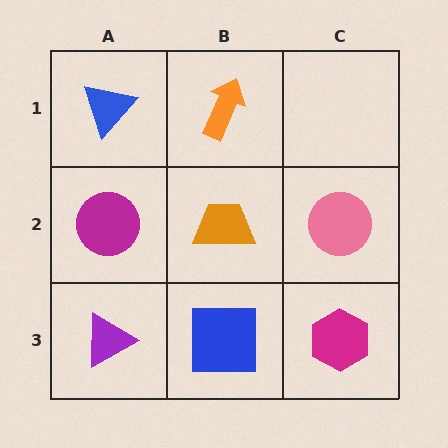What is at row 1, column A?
A blue triangle.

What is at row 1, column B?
An orange arrow.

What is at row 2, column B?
An orange trapezoid.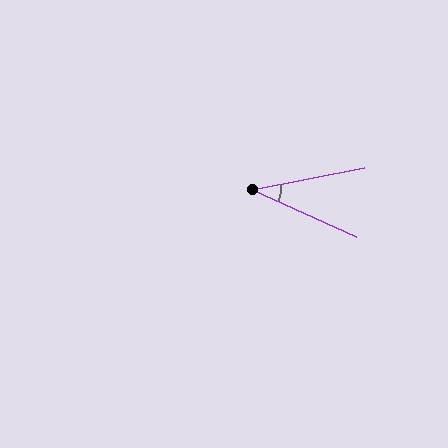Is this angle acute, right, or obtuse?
It is acute.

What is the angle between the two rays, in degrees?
Approximately 35 degrees.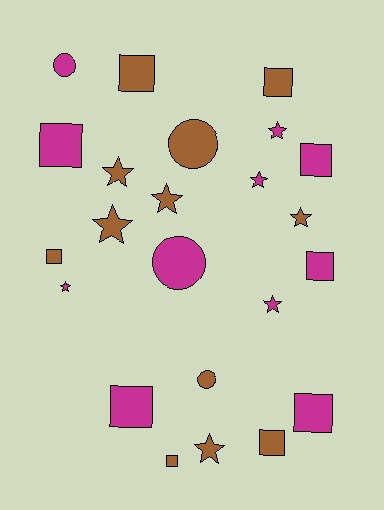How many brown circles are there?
There are 2 brown circles.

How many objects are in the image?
There are 23 objects.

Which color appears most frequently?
Brown, with 12 objects.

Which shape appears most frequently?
Square, with 10 objects.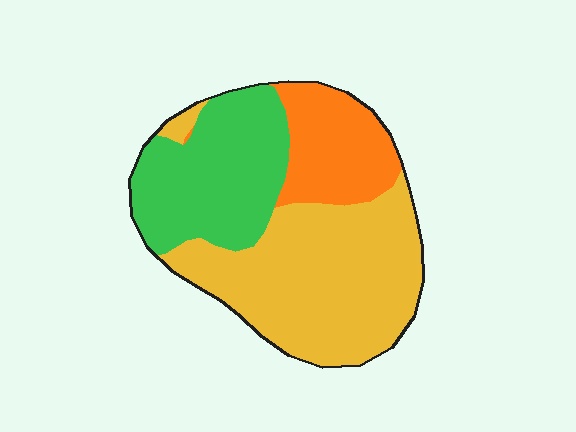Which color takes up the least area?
Orange, at roughly 20%.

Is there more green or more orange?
Green.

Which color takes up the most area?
Yellow, at roughly 50%.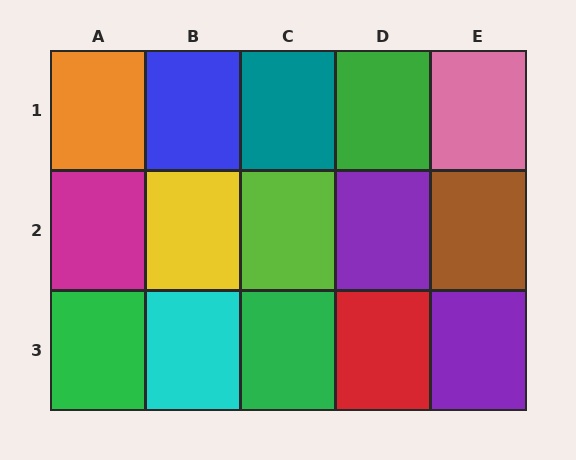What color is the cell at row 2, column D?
Purple.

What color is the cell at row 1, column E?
Pink.